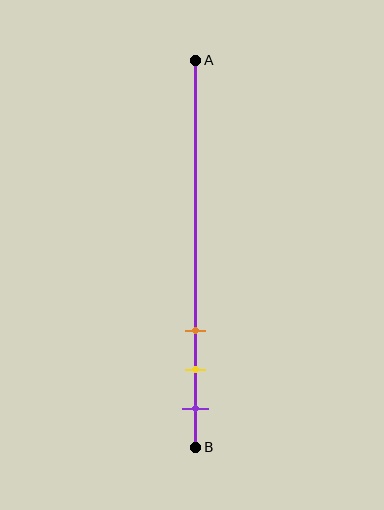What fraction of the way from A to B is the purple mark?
The purple mark is approximately 90% (0.9) of the way from A to B.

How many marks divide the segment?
There are 3 marks dividing the segment.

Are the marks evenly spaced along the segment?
Yes, the marks are approximately evenly spaced.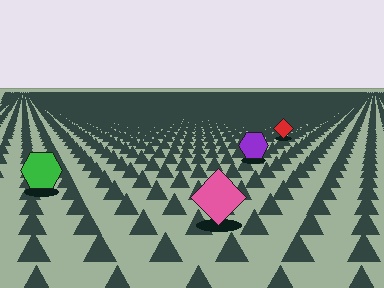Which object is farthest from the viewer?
The red diamond is farthest from the viewer. It appears smaller and the ground texture around it is denser.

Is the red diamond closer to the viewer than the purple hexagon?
No. The purple hexagon is closer — you can tell from the texture gradient: the ground texture is coarser near it.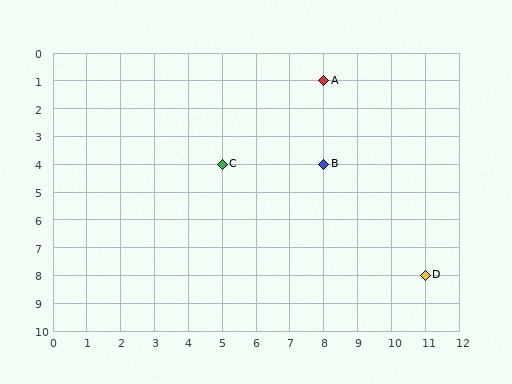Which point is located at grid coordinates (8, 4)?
Point B is at (8, 4).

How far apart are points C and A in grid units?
Points C and A are 3 columns and 3 rows apart (about 4.2 grid units diagonally).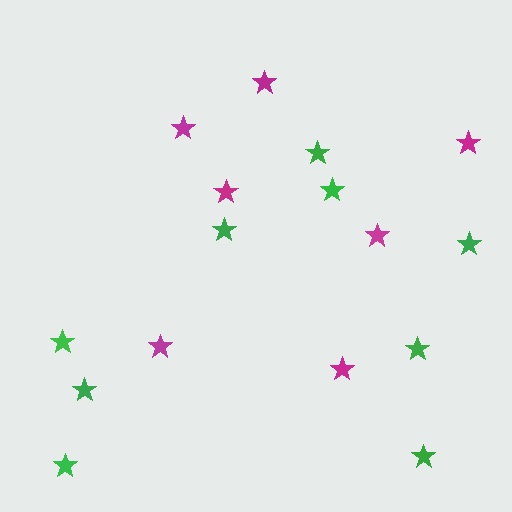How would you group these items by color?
There are 2 groups: one group of green stars (9) and one group of magenta stars (7).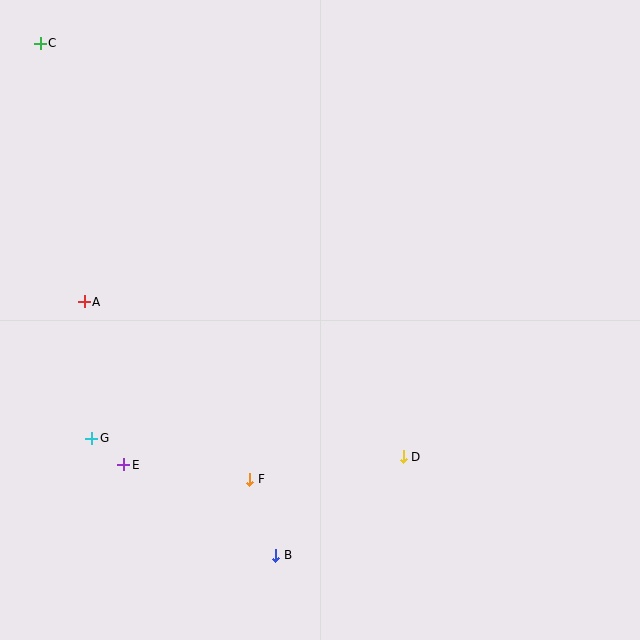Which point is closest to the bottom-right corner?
Point D is closest to the bottom-right corner.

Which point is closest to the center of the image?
Point D at (403, 457) is closest to the center.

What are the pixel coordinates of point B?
Point B is at (276, 555).